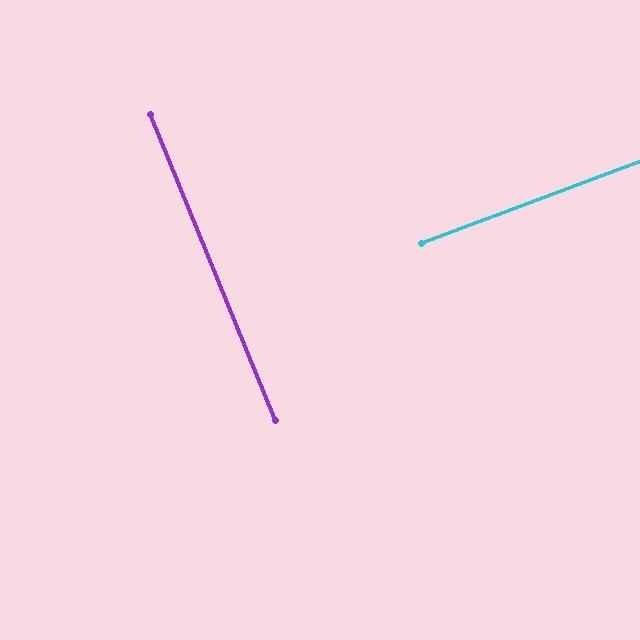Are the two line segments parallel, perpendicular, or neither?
Perpendicular — they meet at approximately 88°.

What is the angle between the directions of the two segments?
Approximately 88 degrees.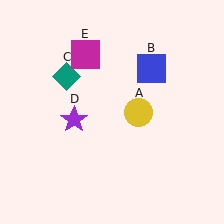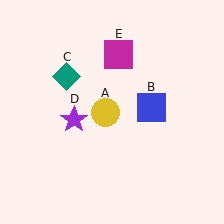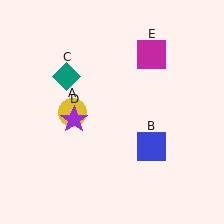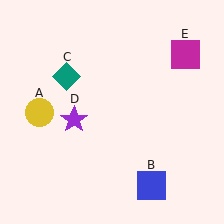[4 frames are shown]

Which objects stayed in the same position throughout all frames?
Teal diamond (object C) and purple star (object D) remained stationary.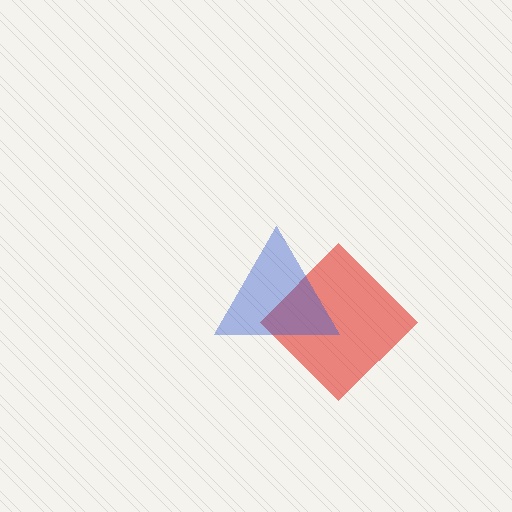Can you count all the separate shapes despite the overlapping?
Yes, there are 2 separate shapes.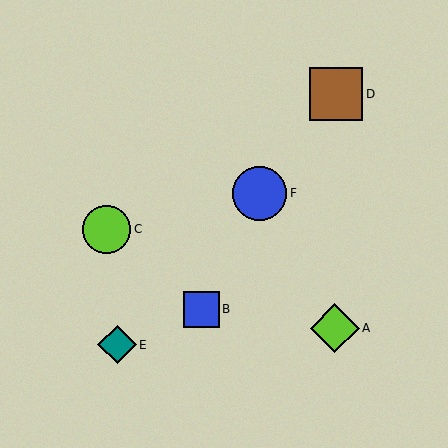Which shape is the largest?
The blue circle (labeled F) is the largest.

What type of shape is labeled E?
Shape E is a teal diamond.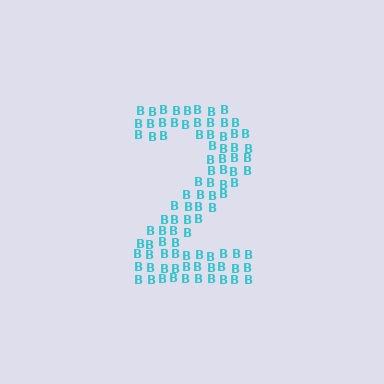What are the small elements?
The small elements are letter B's.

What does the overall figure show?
The overall figure shows the digit 2.